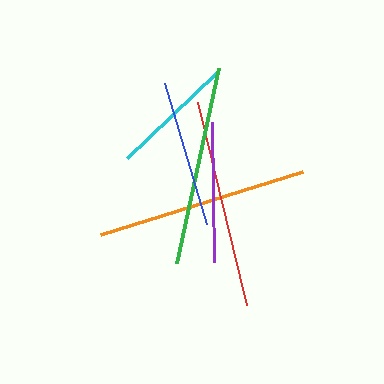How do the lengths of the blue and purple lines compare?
The blue and purple lines are approximately the same length.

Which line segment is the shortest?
The cyan line is the shortest at approximately 123 pixels.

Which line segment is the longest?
The orange line is the longest at approximately 212 pixels.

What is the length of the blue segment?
The blue segment is approximately 148 pixels long.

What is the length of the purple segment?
The purple segment is approximately 140 pixels long.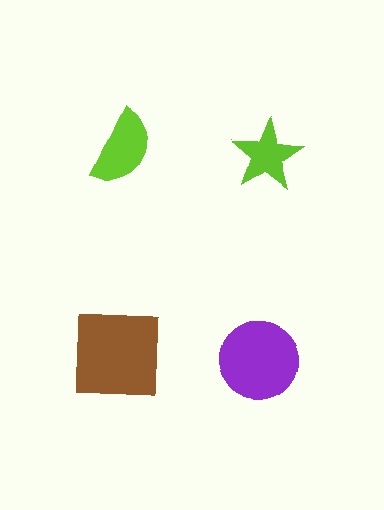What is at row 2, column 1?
A brown square.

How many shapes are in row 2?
2 shapes.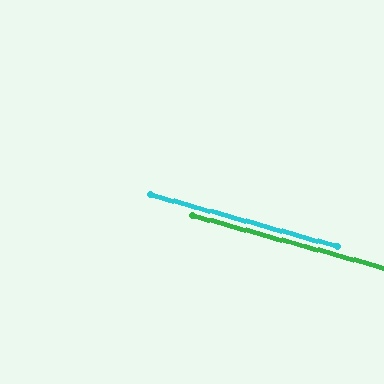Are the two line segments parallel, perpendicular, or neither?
Parallel — their directions differ by only 0.4°.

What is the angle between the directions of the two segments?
Approximately 0 degrees.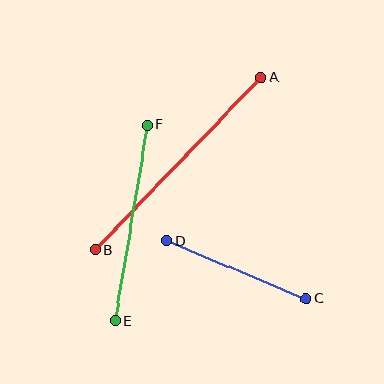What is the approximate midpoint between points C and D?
The midpoint is at approximately (236, 270) pixels.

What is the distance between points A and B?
The distance is approximately 240 pixels.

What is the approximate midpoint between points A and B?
The midpoint is at approximately (178, 163) pixels.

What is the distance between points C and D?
The distance is approximately 151 pixels.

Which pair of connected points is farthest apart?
Points A and B are farthest apart.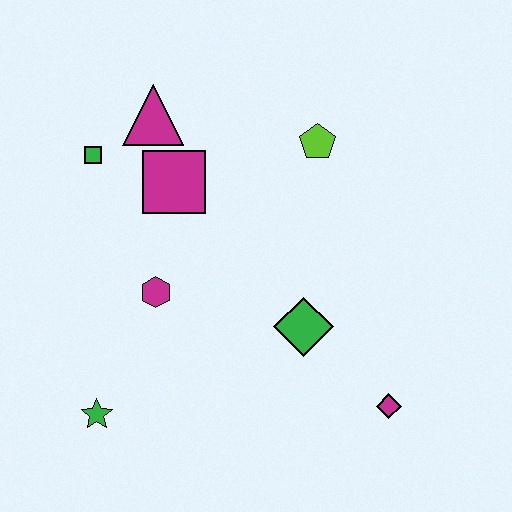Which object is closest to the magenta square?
The magenta triangle is closest to the magenta square.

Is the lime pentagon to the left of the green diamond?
No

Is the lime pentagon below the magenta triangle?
Yes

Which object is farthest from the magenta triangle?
The magenta diamond is farthest from the magenta triangle.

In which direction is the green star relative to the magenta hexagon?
The green star is below the magenta hexagon.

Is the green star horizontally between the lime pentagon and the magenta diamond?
No